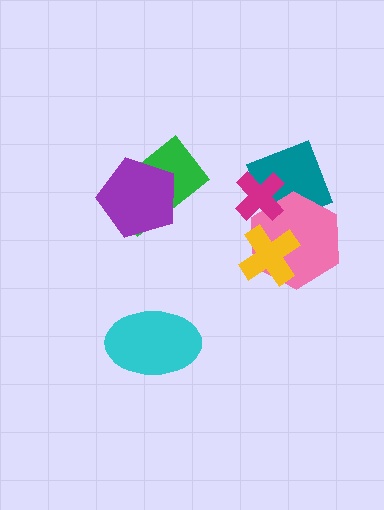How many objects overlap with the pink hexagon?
3 objects overlap with the pink hexagon.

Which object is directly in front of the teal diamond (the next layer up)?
The pink hexagon is directly in front of the teal diamond.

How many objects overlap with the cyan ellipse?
0 objects overlap with the cyan ellipse.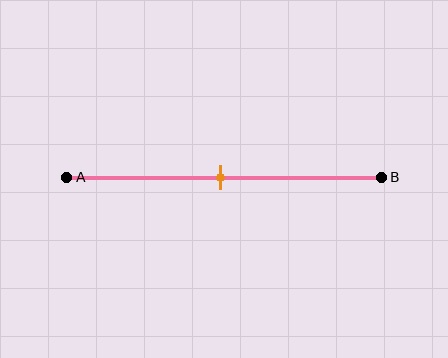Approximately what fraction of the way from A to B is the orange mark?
The orange mark is approximately 50% of the way from A to B.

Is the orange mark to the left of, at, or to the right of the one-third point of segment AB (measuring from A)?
The orange mark is to the right of the one-third point of segment AB.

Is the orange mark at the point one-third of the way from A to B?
No, the mark is at about 50% from A, not at the 33% one-third point.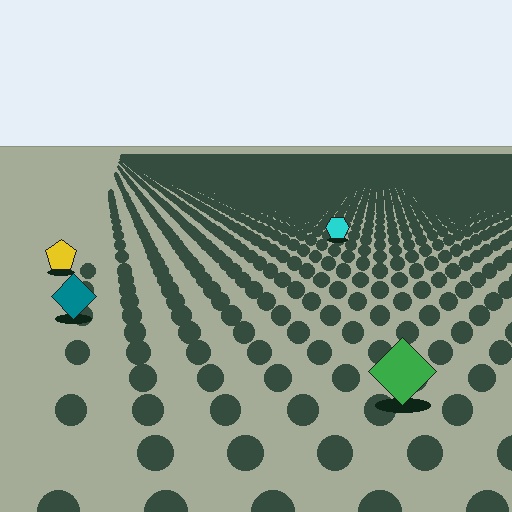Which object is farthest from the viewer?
The cyan hexagon is farthest from the viewer. It appears smaller and the ground texture around it is denser.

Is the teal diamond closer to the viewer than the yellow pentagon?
Yes. The teal diamond is closer — you can tell from the texture gradient: the ground texture is coarser near it.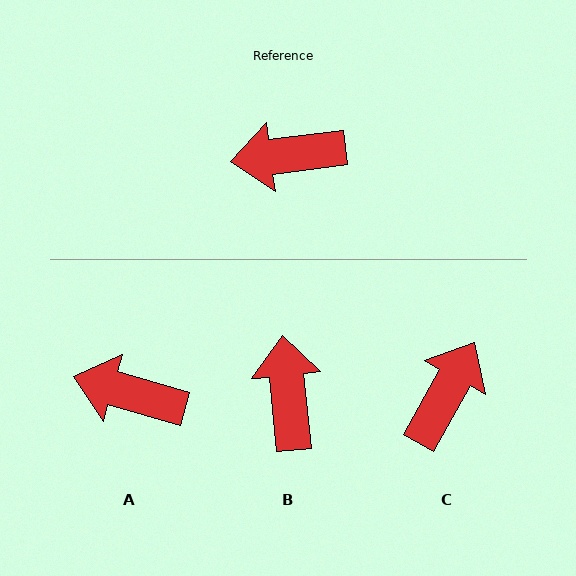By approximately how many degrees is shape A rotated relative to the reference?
Approximately 23 degrees clockwise.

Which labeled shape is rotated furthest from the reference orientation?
C, about 126 degrees away.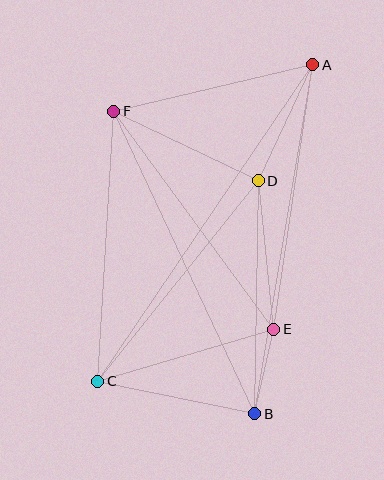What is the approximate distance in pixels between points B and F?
The distance between B and F is approximately 334 pixels.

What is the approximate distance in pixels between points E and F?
The distance between E and F is approximately 270 pixels.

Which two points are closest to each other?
Points B and E are closest to each other.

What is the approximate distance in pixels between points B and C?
The distance between B and C is approximately 160 pixels.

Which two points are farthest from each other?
Points A and C are farthest from each other.